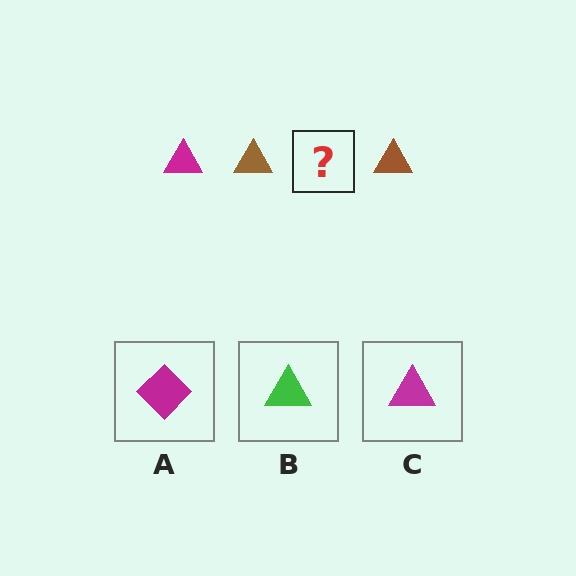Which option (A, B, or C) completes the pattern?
C.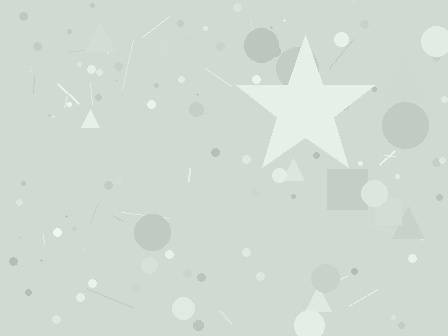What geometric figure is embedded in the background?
A star is embedded in the background.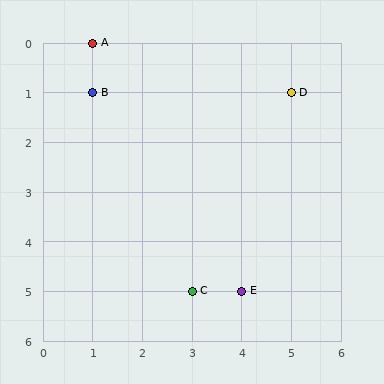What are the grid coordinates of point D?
Point D is at grid coordinates (5, 1).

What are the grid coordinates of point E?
Point E is at grid coordinates (4, 5).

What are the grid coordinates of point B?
Point B is at grid coordinates (1, 1).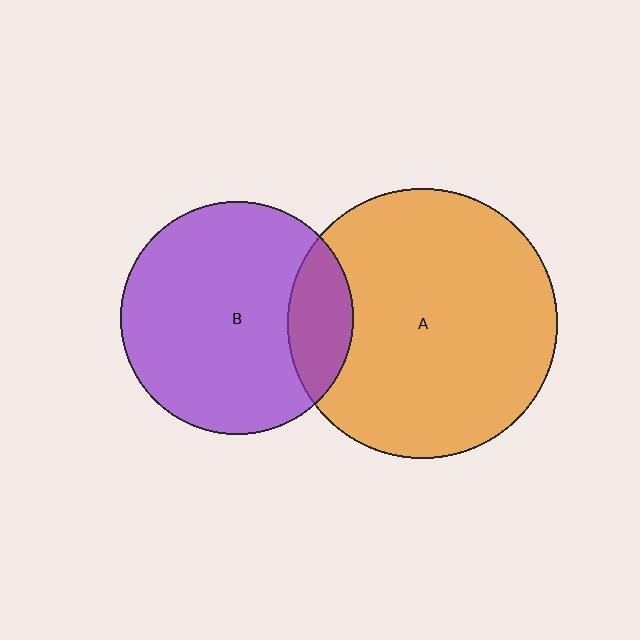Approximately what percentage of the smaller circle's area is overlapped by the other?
Approximately 20%.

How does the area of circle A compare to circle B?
Approximately 1.3 times.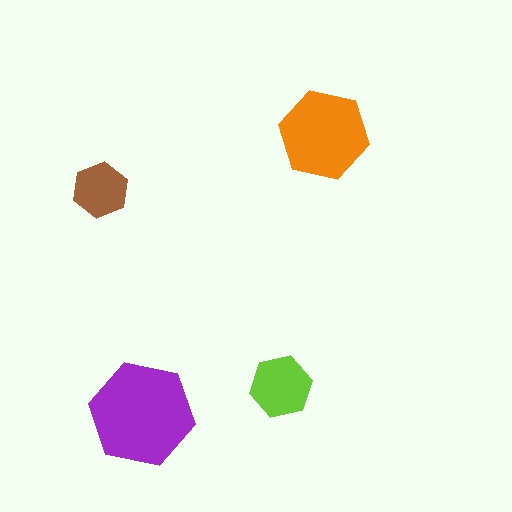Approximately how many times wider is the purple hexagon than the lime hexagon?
About 1.5 times wider.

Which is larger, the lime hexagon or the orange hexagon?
The orange one.